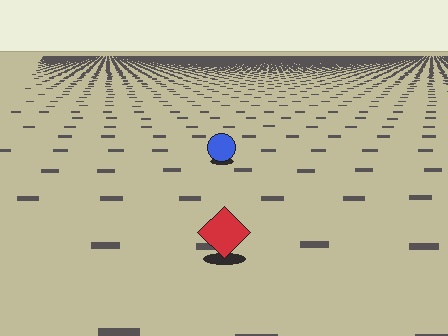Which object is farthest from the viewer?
The blue circle is farthest from the viewer. It appears smaller and the ground texture around it is denser.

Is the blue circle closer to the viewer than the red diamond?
No. The red diamond is closer — you can tell from the texture gradient: the ground texture is coarser near it.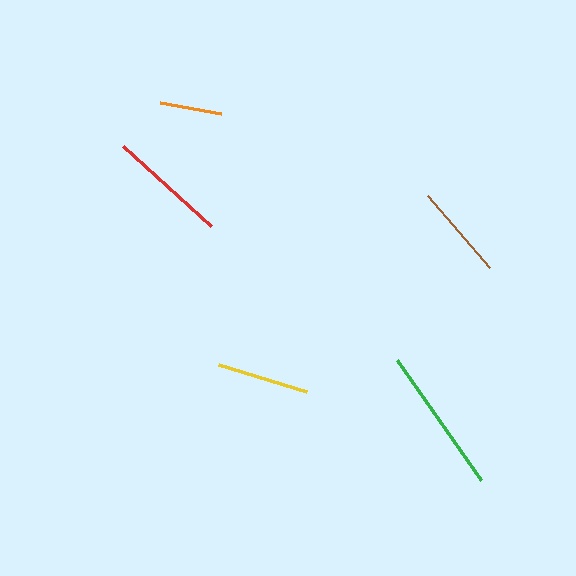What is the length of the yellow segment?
The yellow segment is approximately 92 pixels long.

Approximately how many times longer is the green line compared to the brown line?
The green line is approximately 1.5 times the length of the brown line.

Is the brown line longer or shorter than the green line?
The green line is longer than the brown line.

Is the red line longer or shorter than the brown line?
The red line is longer than the brown line.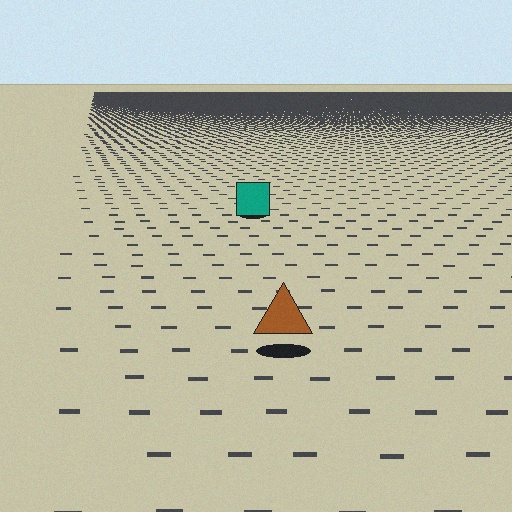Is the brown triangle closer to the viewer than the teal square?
Yes. The brown triangle is closer — you can tell from the texture gradient: the ground texture is coarser near it.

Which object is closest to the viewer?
The brown triangle is closest. The texture marks near it are larger and more spread out.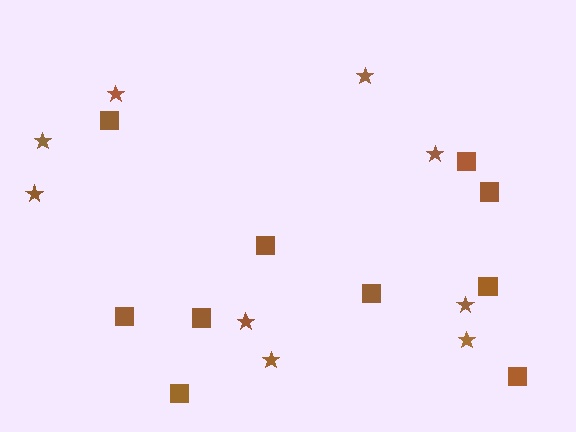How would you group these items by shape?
There are 2 groups: one group of squares (10) and one group of stars (9).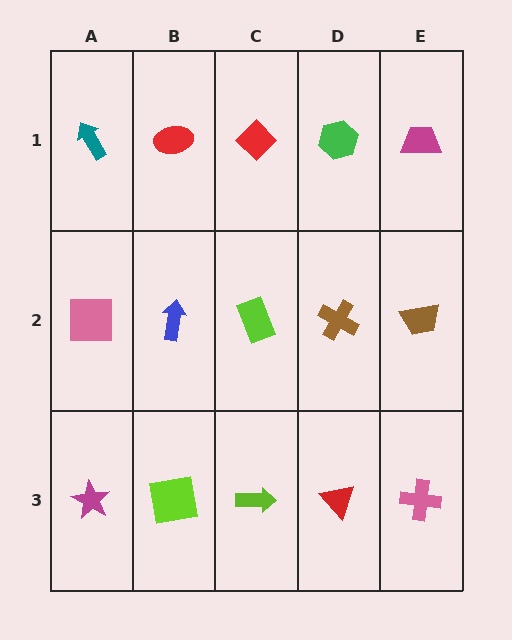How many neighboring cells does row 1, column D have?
3.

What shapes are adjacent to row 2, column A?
A teal arrow (row 1, column A), a magenta star (row 3, column A), a blue arrow (row 2, column B).